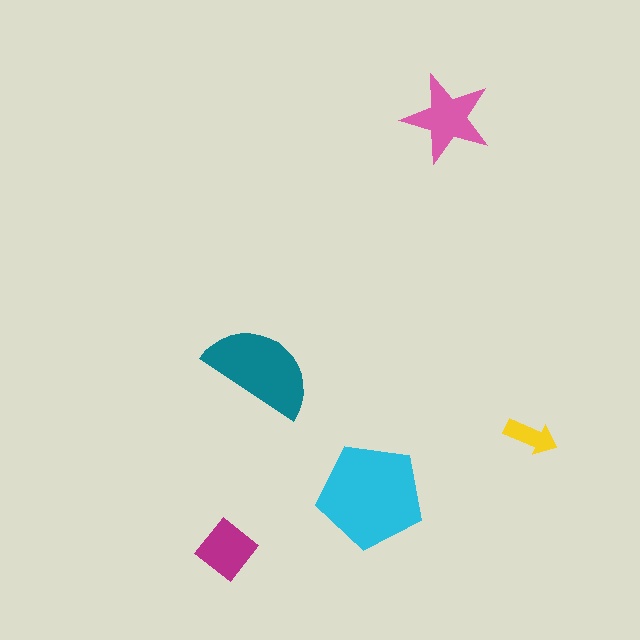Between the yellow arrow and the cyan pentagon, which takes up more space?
The cyan pentagon.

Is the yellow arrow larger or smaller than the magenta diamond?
Smaller.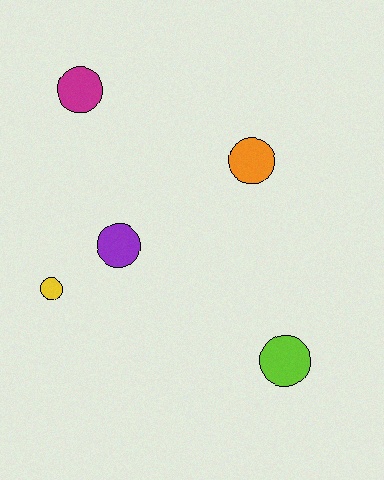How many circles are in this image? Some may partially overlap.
There are 5 circles.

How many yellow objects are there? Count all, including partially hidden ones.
There is 1 yellow object.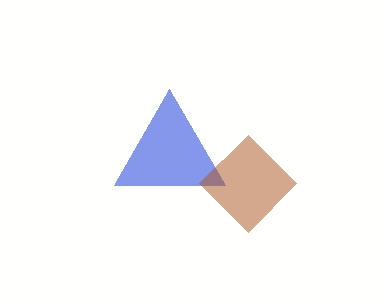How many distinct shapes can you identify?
There are 2 distinct shapes: a blue triangle, a brown diamond.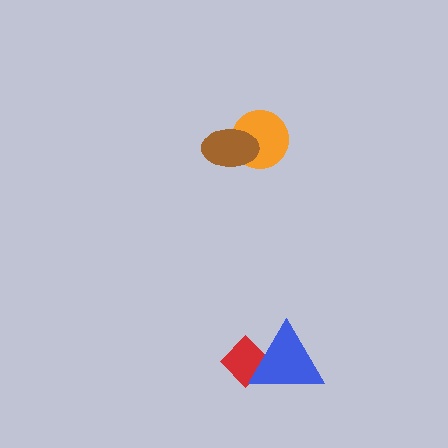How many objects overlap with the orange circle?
1 object overlaps with the orange circle.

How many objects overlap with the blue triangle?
1 object overlaps with the blue triangle.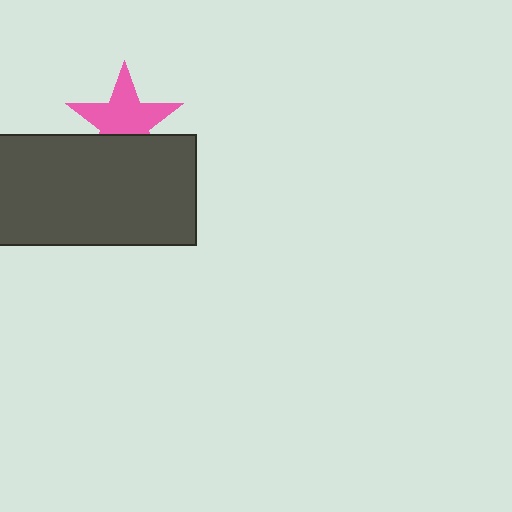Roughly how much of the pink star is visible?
Most of it is visible (roughly 67%).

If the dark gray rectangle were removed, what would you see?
You would see the complete pink star.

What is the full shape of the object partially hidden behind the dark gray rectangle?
The partially hidden object is a pink star.